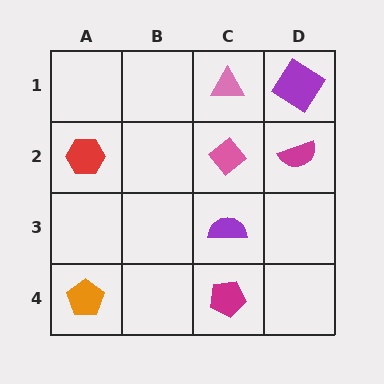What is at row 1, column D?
A purple diamond.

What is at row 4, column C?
A magenta pentagon.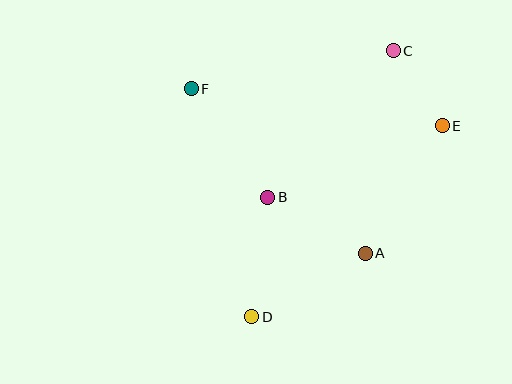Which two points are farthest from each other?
Points C and D are farthest from each other.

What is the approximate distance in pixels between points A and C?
The distance between A and C is approximately 205 pixels.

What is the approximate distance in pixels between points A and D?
The distance between A and D is approximately 130 pixels.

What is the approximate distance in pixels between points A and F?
The distance between A and F is approximately 240 pixels.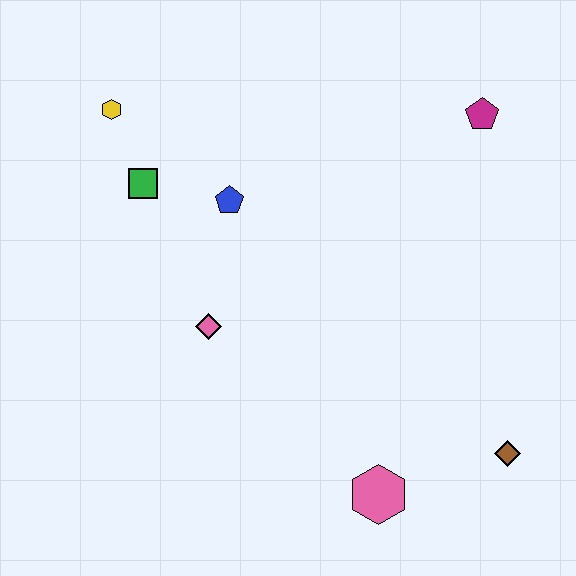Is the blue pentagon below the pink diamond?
No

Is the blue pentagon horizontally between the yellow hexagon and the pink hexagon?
Yes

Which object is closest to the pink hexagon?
The brown diamond is closest to the pink hexagon.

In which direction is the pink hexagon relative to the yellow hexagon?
The pink hexagon is below the yellow hexagon.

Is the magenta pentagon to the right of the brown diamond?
No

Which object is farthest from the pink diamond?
The magenta pentagon is farthest from the pink diamond.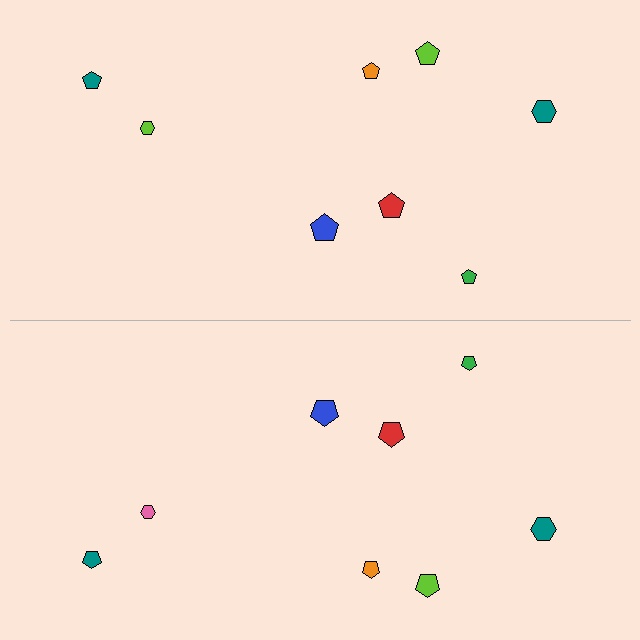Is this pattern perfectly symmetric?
No, the pattern is not perfectly symmetric. The pink hexagon on the bottom side breaks the symmetry — its mirror counterpart is lime.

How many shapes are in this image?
There are 16 shapes in this image.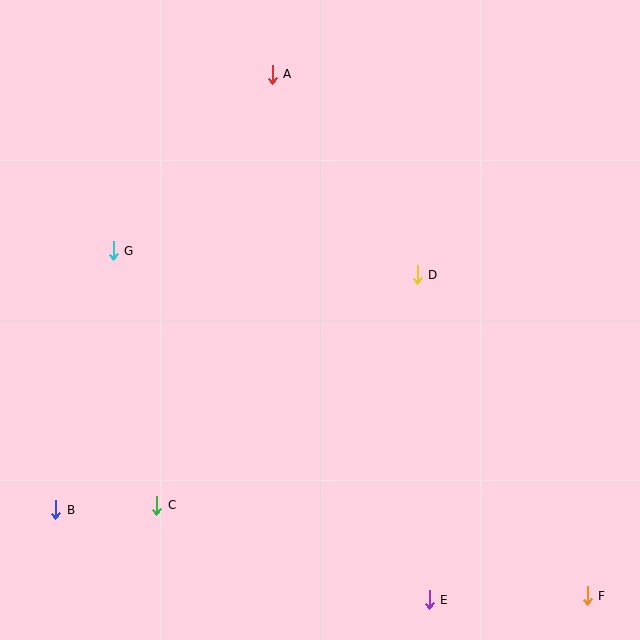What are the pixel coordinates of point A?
Point A is at (272, 74).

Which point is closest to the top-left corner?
Point G is closest to the top-left corner.